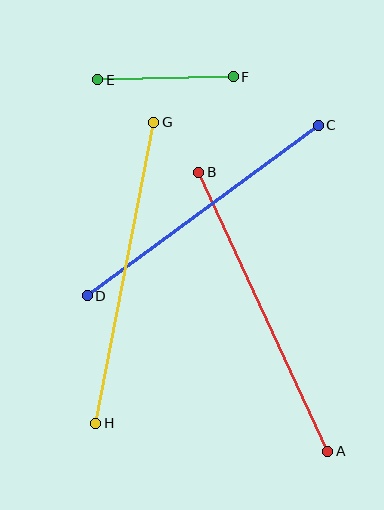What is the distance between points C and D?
The distance is approximately 287 pixels.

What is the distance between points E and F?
The distance is approximately 136 pixels.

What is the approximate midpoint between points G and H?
The midpoint is at approximately (125, 273) pixels.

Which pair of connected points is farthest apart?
Points A and B are farthest apart.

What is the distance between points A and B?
The distance is approximately 307 pixels.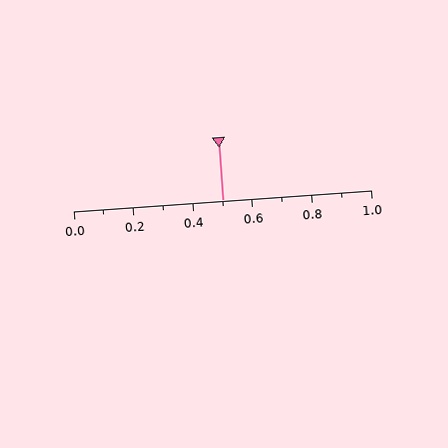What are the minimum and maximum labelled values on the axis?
The axis runs from 0.0 to 1.0.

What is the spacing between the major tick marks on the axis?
The major ticks are spaced 0.2 apart.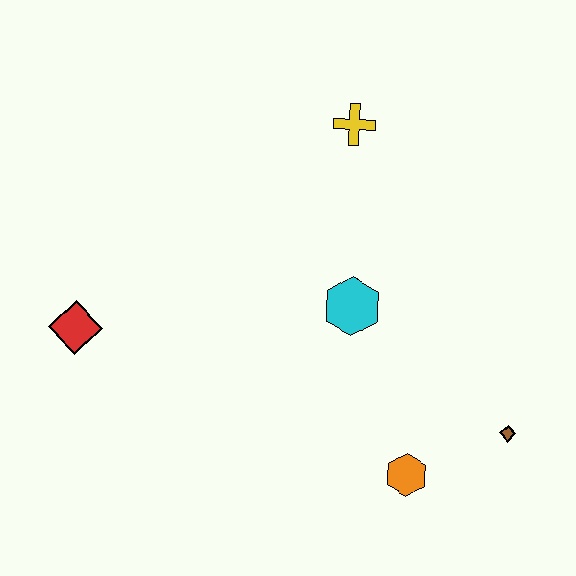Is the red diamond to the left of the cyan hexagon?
Yes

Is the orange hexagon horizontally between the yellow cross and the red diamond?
No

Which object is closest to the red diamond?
The cyan hexagon is closest to the red diamond.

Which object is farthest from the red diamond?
The brown diamond is farthest from the red diamond.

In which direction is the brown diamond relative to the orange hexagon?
The brown diamond is to the right of the orange hexagon.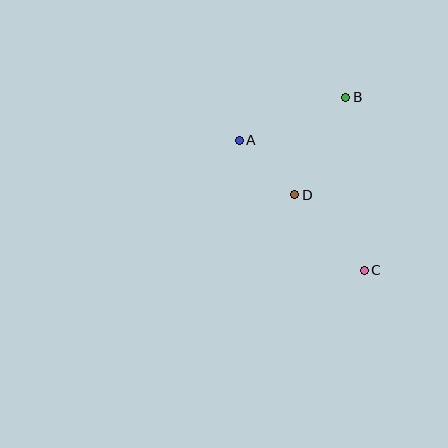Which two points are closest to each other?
Points A and D are closest to each other.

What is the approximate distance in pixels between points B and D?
The distance between B and D is approximately 110 pixels.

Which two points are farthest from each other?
Points A and C are farthest from each other.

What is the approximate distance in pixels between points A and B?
The distance between A and B is approximately 115 pixels.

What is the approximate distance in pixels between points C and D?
The distance between C and D is approximately 103 pixels.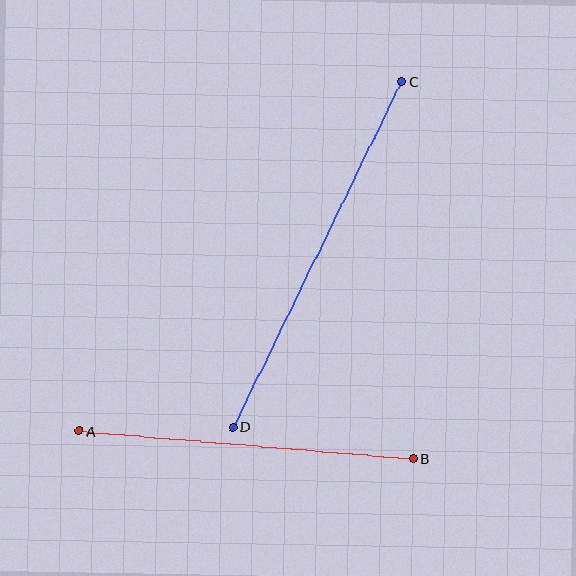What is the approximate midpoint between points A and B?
The midpoint is at approximately (246, 445) pixels.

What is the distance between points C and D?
The distance is approximately 385 pixels.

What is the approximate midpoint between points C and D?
The midpoint is at approximately (317, 254) pixels.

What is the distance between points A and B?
The distance is approximately 335 pixels.